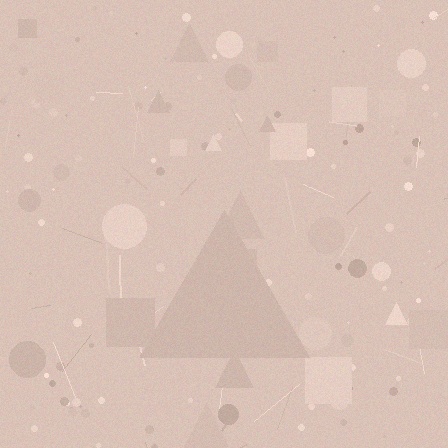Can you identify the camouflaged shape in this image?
The camouflaged shape is a triangle.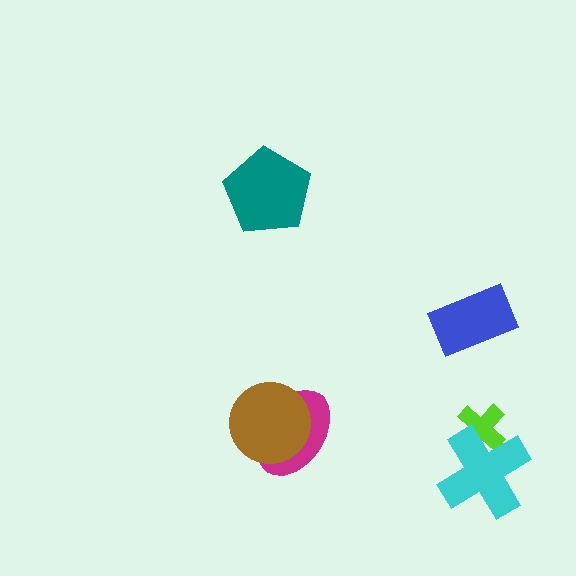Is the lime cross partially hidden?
Yes, it is partially covered by another shape.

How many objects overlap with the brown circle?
1 object overlaps with the brown circle.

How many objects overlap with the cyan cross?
1 object overlaps with the cyan cross.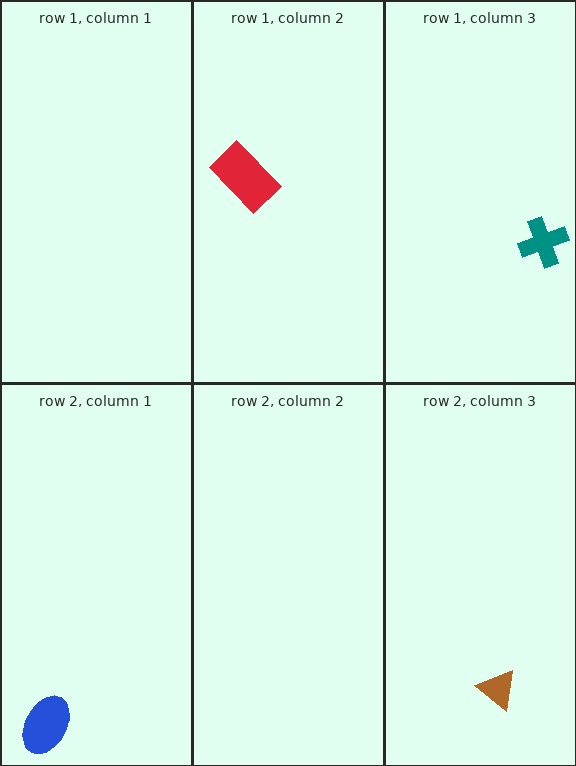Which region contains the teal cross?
The row 1, column 3 region.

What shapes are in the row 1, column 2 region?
The red rectangle.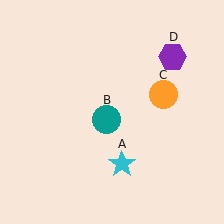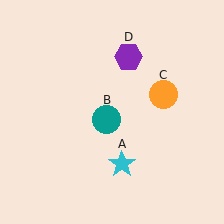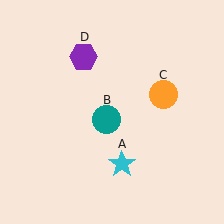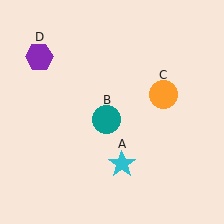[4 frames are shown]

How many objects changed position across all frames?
1 object changed position: purple hexagon (object D).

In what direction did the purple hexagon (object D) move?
The purple hexagon (object D) moved left.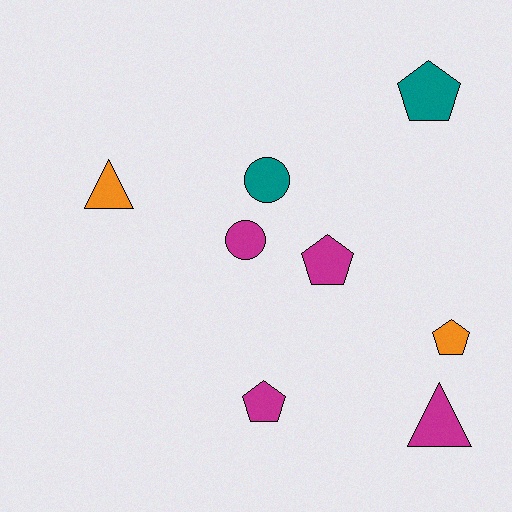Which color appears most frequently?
Magenta, with 4 objects.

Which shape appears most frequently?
Pentagon, with 4 objects.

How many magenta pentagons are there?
There are 2 magenta pentagons.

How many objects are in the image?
There are 8 objects.